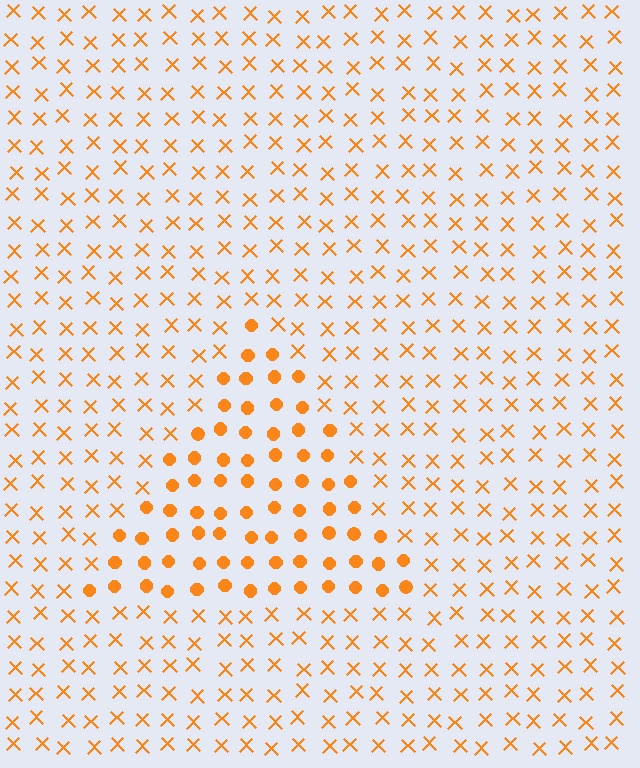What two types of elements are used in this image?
The image uses circles inside the triangle region and X marks outside it.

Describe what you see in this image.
The image is filled with small orange elements arranged in a uniform grid. A triangle-shaped region contains circles, while the surrounding area contains X marks. The boundary is defined purely by the change in element shape.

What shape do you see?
I see a triangle.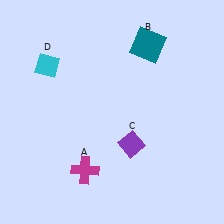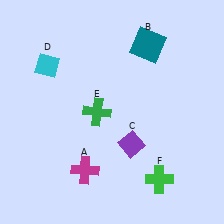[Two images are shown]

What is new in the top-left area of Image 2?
A green cross (E) was added in the top-left area of Image 2.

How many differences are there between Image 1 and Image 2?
There are 2 differences between the two images.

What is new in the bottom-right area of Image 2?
A green cross (F) was added in the bottom-right area of Image 2.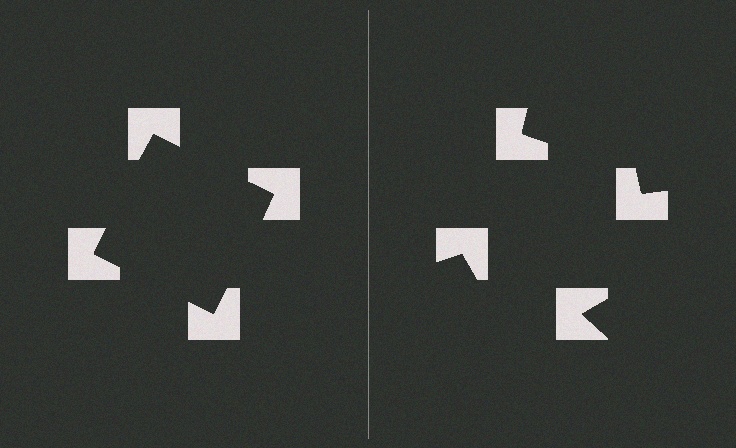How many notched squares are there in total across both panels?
8 — 4 on each side.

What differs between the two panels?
The notched squares are positioned identically on both sides; only the wedge orientations differ. On the left they align to a square; on the right they are misaligned.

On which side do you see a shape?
An illusory square appears on the left side. On the right side the wedge cuts are rotated, so no coherent shape forms.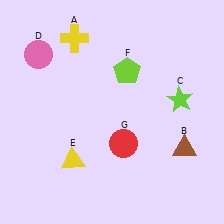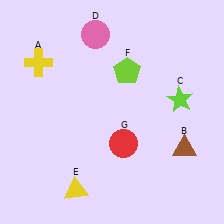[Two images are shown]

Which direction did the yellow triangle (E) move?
The yellow triangle (E) moved down.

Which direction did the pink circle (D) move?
The pink circle (D) moved right.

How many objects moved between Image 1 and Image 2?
3 objects moved between the two images.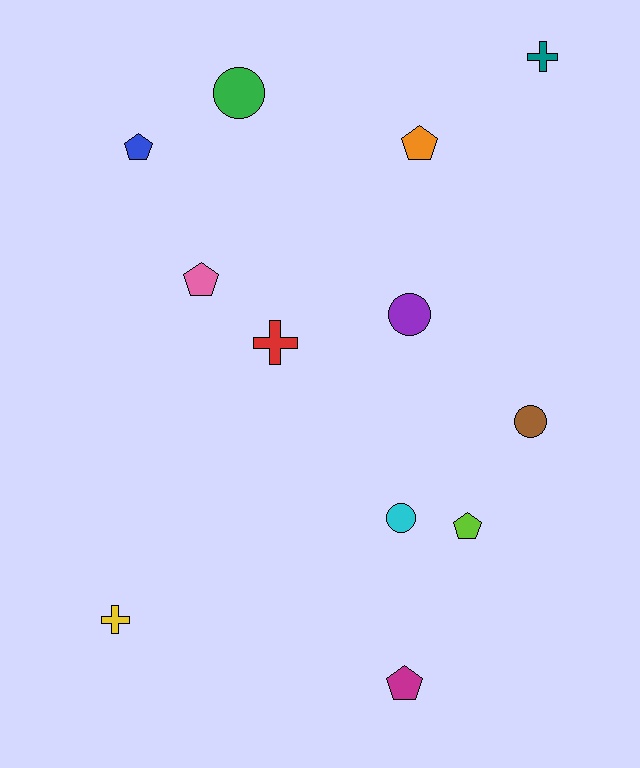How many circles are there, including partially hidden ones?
There are 4 circles.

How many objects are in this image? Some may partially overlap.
There are 12 objects.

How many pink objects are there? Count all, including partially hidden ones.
There is 1 pink object.